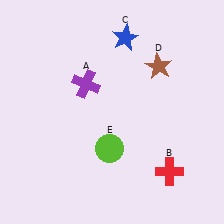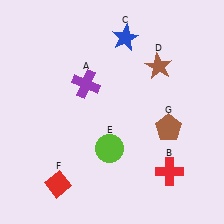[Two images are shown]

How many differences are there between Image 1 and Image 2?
There are 2 differences between the two images.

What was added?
A red diamond (F), a brown pentagon (G) were added in Image 2.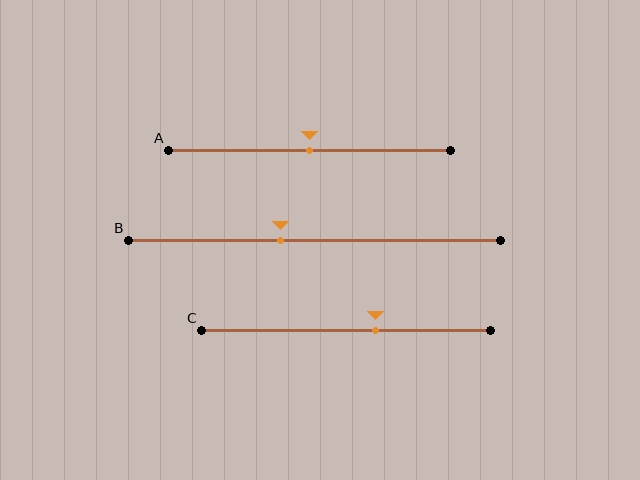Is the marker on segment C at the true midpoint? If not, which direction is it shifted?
No, the marker on segment C is shifted to the right by about 10% of the segment length.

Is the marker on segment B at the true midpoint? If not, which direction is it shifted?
No, the marker on segment B is shifted to the left by about 9% of the segment length.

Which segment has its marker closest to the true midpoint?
Segment A has its marker closest to the true midpoint.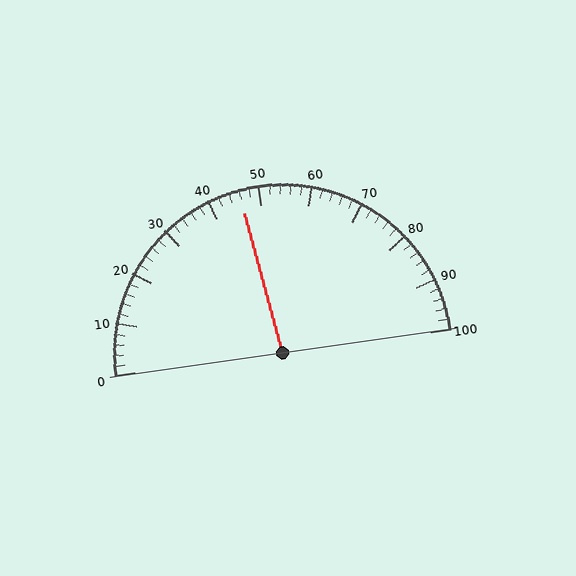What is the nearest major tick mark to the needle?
The nearest major tick mark is 50.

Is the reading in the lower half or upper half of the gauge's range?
The reading is in the lower half of the range (0 to 100).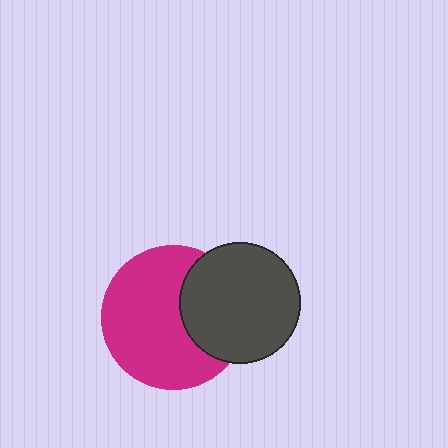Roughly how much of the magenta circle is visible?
Most of it is visible (roughly 68%).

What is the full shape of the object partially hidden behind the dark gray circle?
The partially hidden object is a magenta circle.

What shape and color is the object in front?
The object in front is a dark gray circle.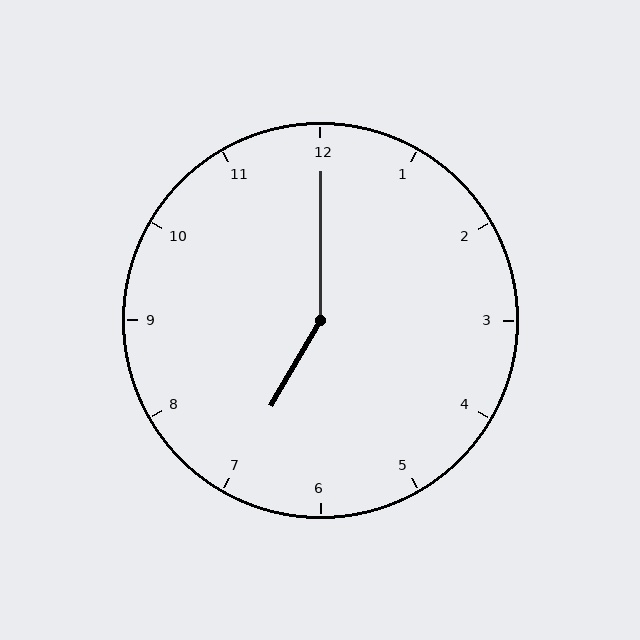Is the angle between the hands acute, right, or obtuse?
It is obtuse.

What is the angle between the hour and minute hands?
Approximately 150 degrees.